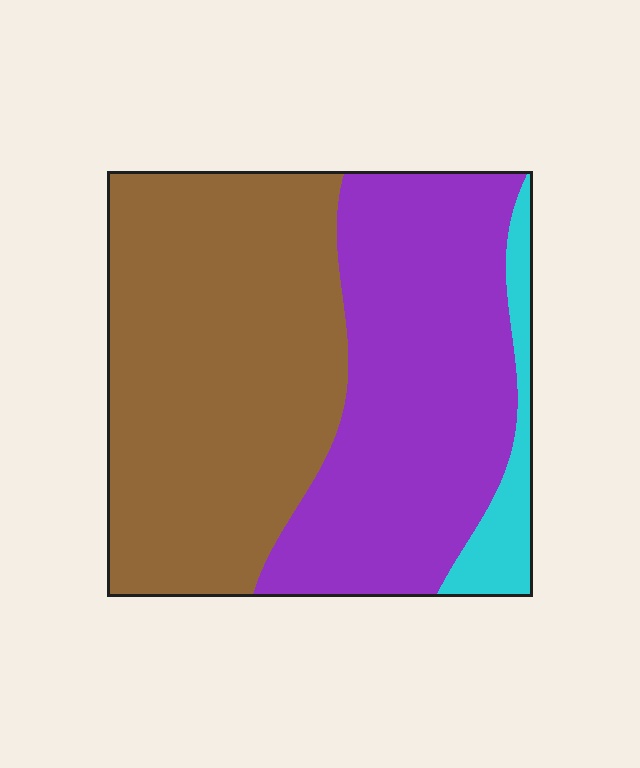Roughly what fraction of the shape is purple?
Purple takes up about two fifths (2/5) of the shape.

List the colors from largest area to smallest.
From largest to smallest: brown, purple, cyan.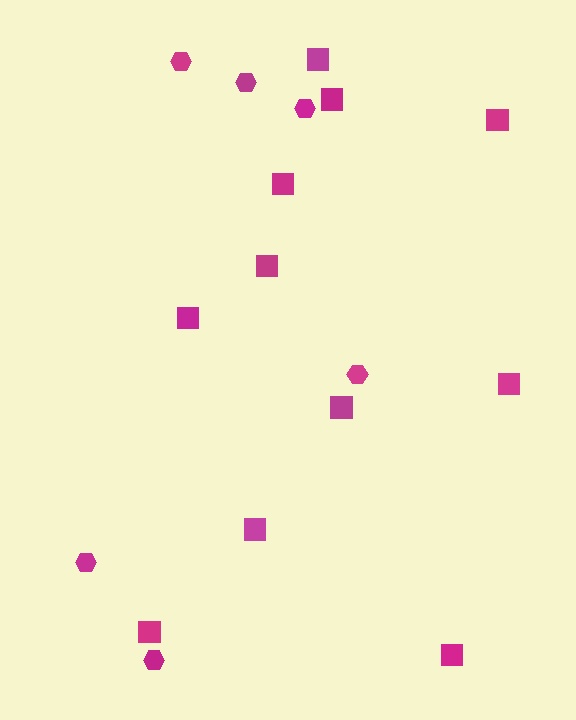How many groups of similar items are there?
There are 2 groups: one group of squares (11) and one group of hexagons (6).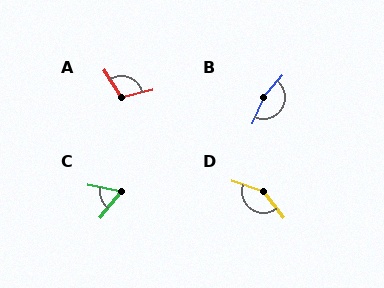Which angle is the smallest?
C, at approximately 61 degrees.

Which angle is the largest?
B, at approximately 163 degrees.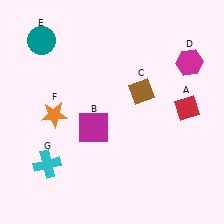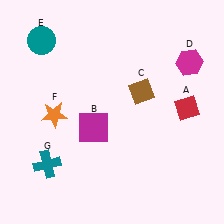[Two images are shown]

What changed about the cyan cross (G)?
In Image 1, G is cyan. In Image 2, it changed to teal.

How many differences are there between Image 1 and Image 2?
There is 1 difference between the two images.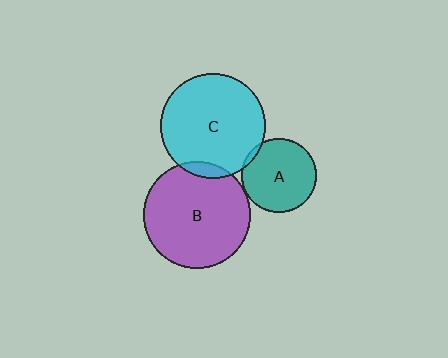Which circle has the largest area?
Circle B (purple).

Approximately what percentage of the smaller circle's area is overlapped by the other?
Approximately 5%.